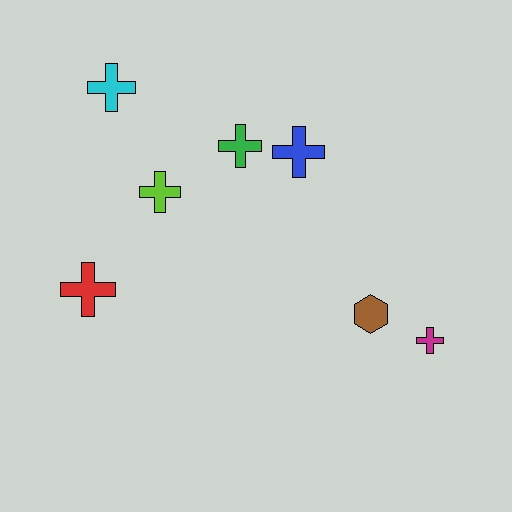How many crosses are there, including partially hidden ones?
There are 6 crosses.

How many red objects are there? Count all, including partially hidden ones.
There is 1 red object.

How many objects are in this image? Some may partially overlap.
There are 7 objects.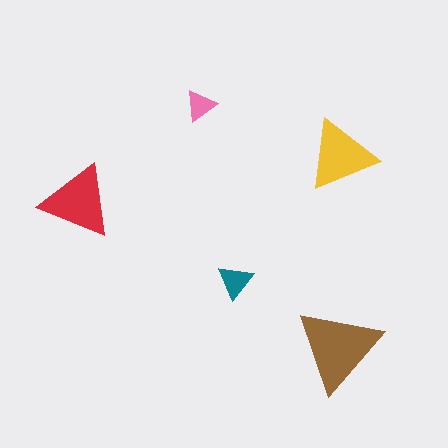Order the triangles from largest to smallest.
the brown one, the red one, the yellow one, the teal one, the pink one.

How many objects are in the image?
There are 5 objects in the image.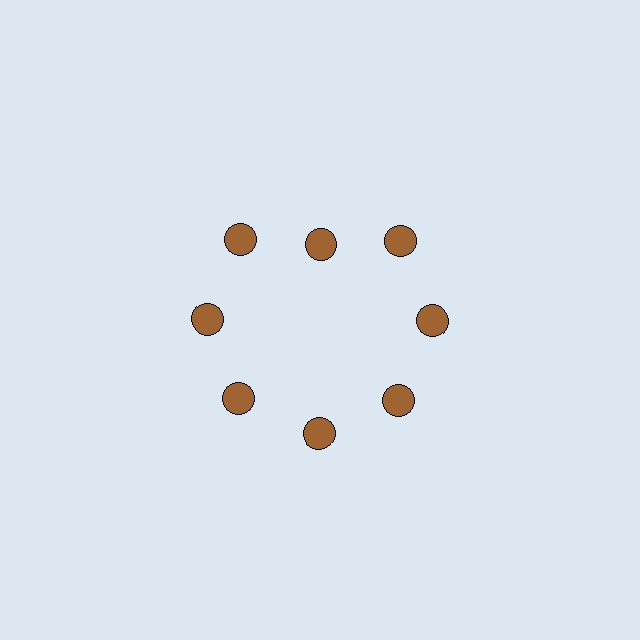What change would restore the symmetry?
The symmetry would be restored by moving it outward, back onto the ring so that all 8 circles sit at equal angles and equal distance from the center.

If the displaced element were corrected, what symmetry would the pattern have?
It would have 8-fold rotational symmetry — the pattern would map onto itself every 45 degrees.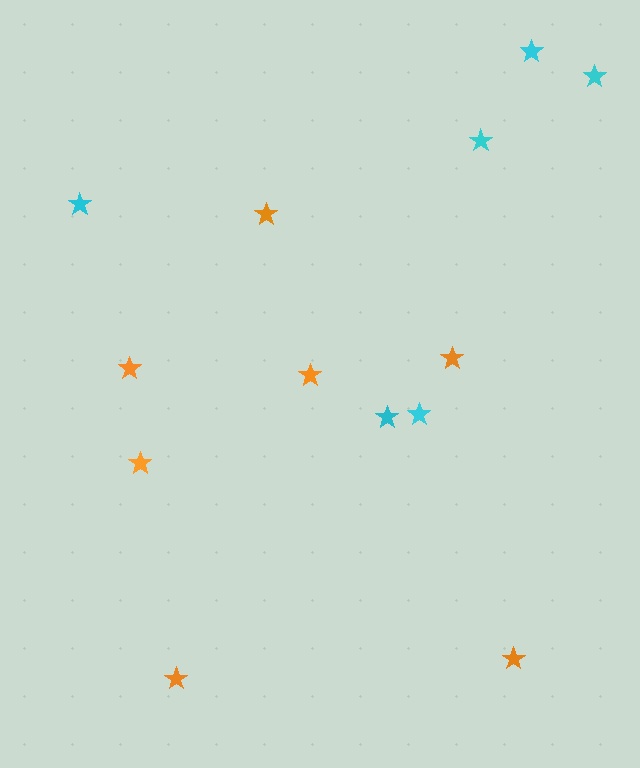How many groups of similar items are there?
There are 2 groups: one group of orange stars (7) and one group of cyan stars (6).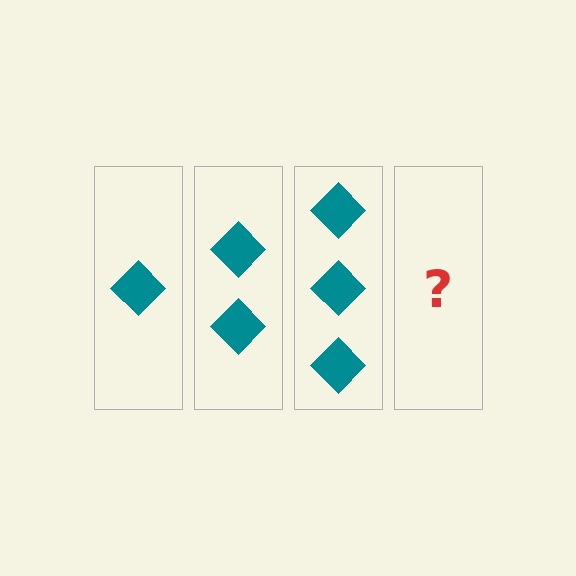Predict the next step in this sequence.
The next step is 4 diamonds.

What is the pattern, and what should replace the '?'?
The pattern is that each step adds one more diamond. The '?' should be 4 diamonds.